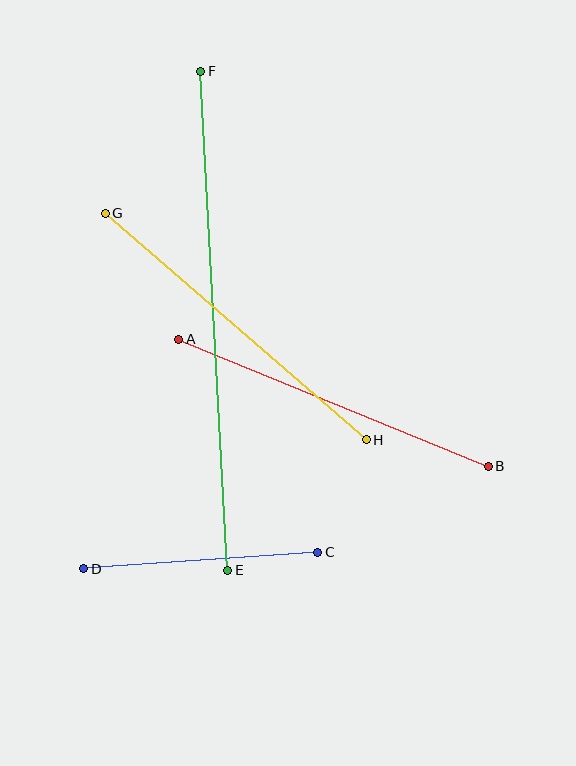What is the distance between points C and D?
The distance is approximately 235 pixels.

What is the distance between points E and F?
The distance is approximately 500 pixels.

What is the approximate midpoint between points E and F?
The midpoint is at approximately (214, 321) pixels.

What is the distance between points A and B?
The distance is approximately 335 pixels.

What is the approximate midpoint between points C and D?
The midpoint is at approximately (201, 561) pixels.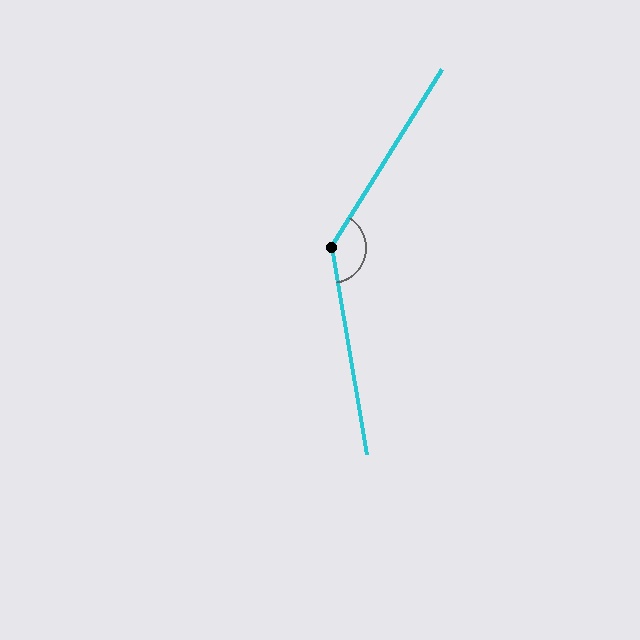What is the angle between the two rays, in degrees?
Approximately 139 degrees.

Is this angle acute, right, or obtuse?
It is obtuse.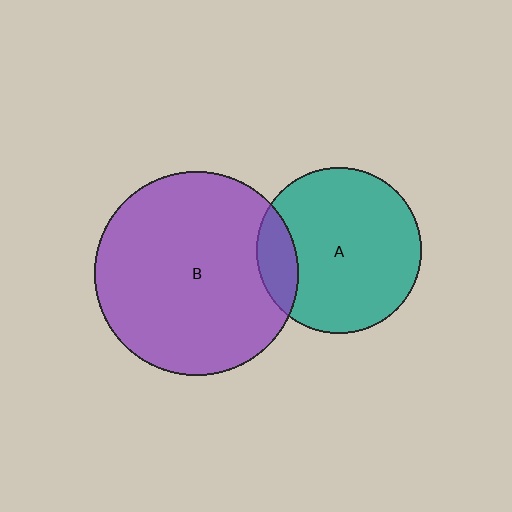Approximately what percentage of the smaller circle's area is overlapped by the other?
Approximately 15%.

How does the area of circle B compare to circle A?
Approximately 1.5 times.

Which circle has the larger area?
Circle B (purple).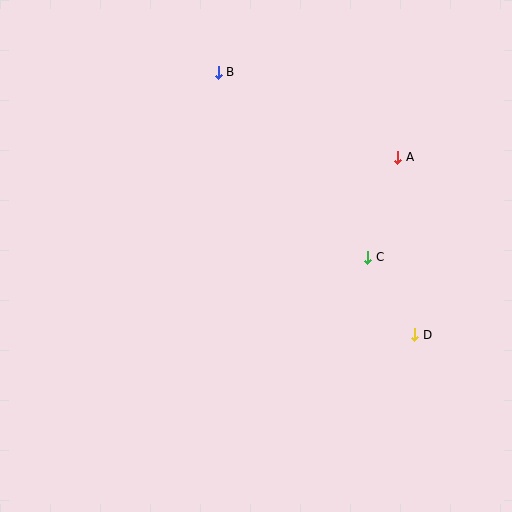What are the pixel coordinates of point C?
Point C is at (367, 257).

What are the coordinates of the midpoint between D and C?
The midpoint between D and C is at (391, 296).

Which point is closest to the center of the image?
Point C at (367, 257) is closest to the center.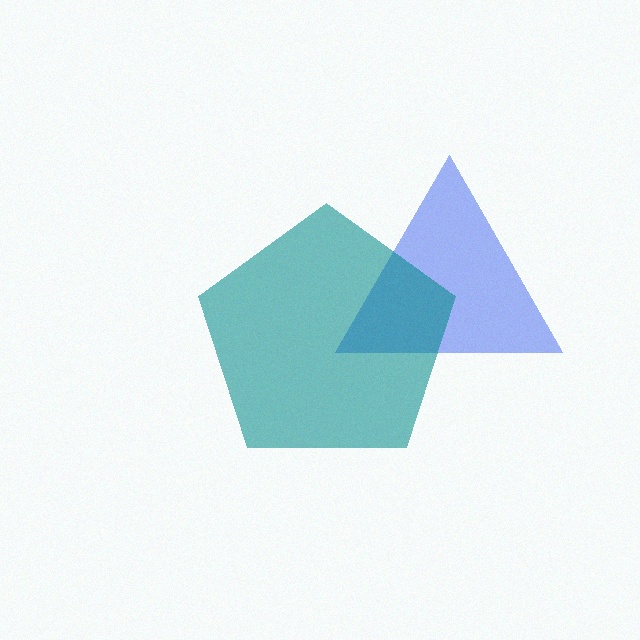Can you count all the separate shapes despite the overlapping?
Yes, there are 2 separate shapes.